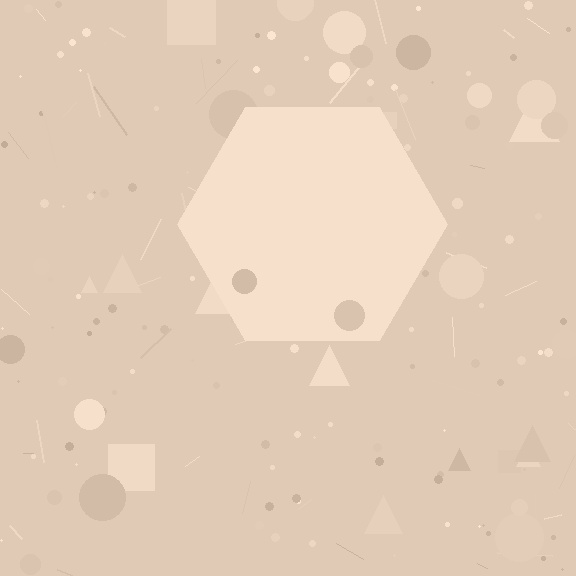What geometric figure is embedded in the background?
A hexagon is embedded in the background.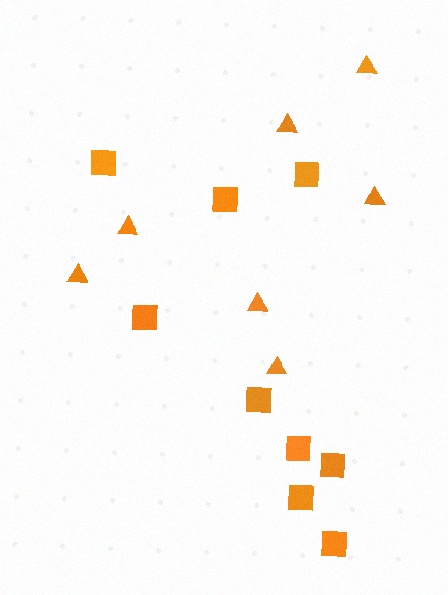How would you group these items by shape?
There are 2 groups: one group of squares (9) and one group of triangles (7).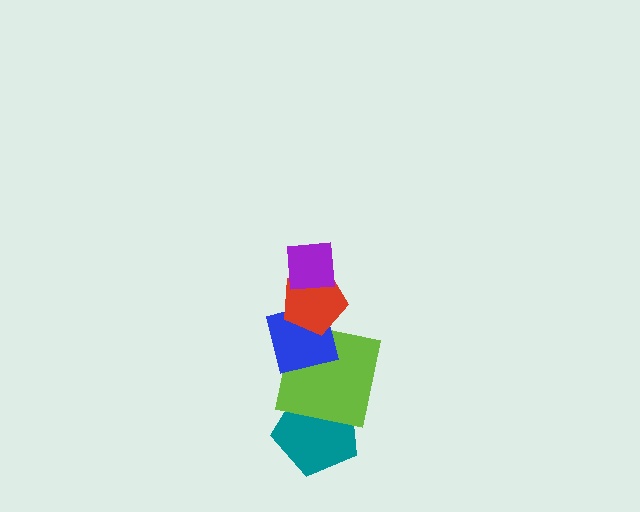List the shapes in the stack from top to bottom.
From top to bottom: the purple square, the red pentagon, the blue square, the lime square, the teal pentagon.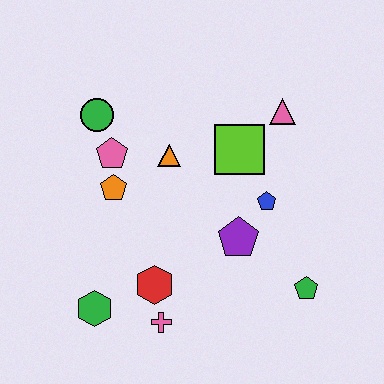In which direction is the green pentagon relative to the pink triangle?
The green pentagon is below the pink triangle.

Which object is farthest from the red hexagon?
The pink triangle is farthest from the red hexagon.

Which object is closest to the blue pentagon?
The purple pentagon is closest to the blue pentagon.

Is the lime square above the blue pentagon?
Yes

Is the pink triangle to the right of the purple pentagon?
Yes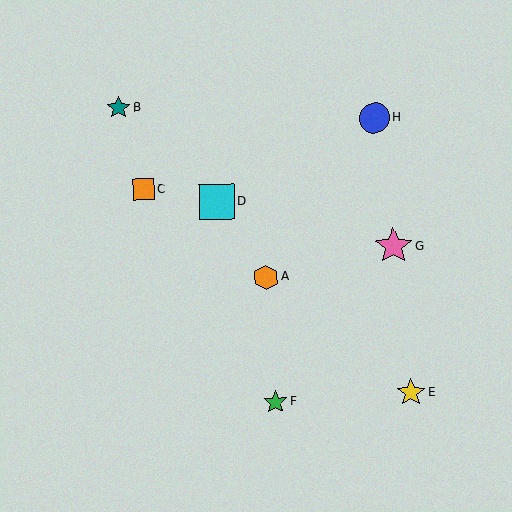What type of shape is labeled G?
Shape G is a pink star.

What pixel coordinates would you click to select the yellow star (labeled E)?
Click at (411, 392) to select the yellow star E.